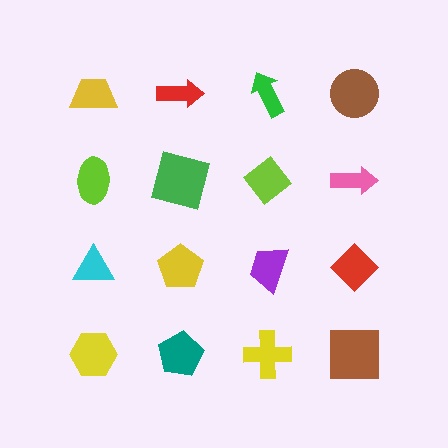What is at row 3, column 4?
A red diamond.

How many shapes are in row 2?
4 shapes.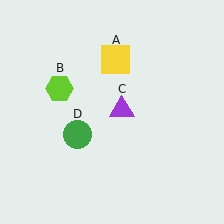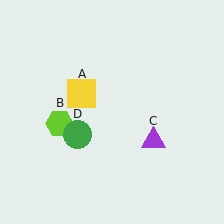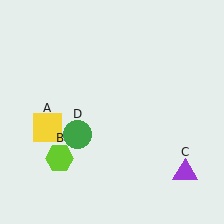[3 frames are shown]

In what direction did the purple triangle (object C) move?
The purple triangle (object C) moved down and to the right.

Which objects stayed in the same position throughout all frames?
Green circle (object D) remained stationary.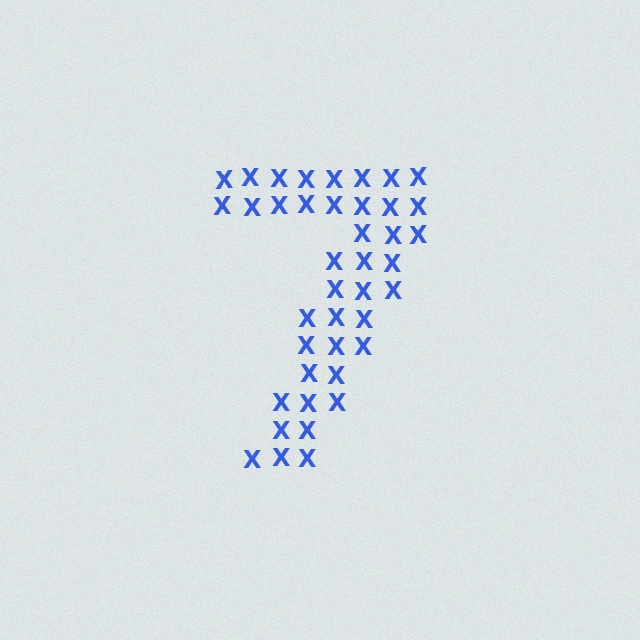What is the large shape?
The large shape is the digit 7.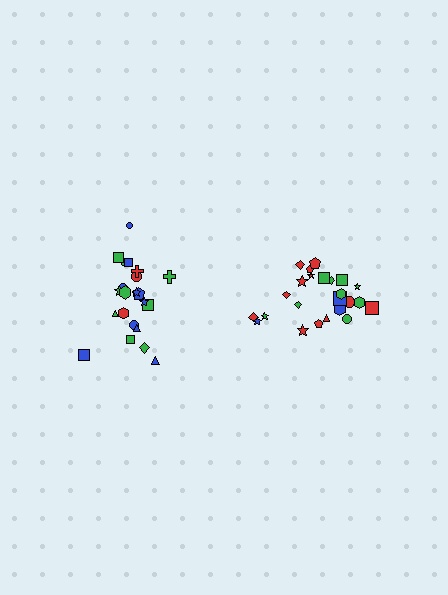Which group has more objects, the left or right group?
The right group.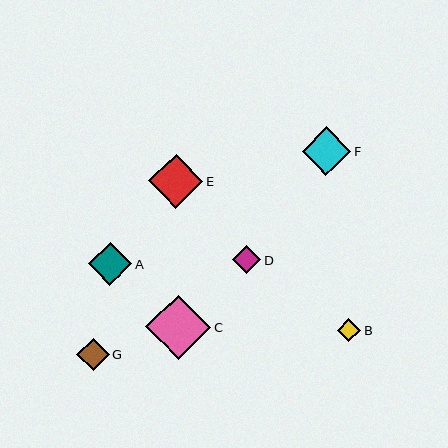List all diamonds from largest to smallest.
From largest to smallest: C, E, F, A, G, D, B.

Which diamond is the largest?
Diamond C is the largest with a size of approximately 65 pixels.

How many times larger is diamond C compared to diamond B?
Diamond C is approximately 2.7 times the size of diamond B.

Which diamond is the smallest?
Diamond B is the smallest with a size of approximately 24 pixels.